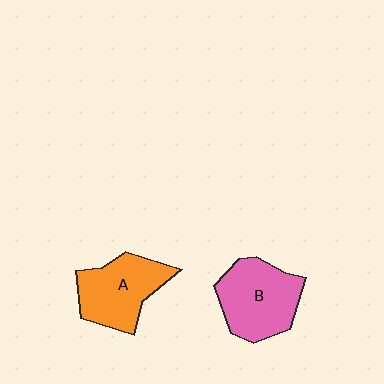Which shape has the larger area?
Shape B (pink).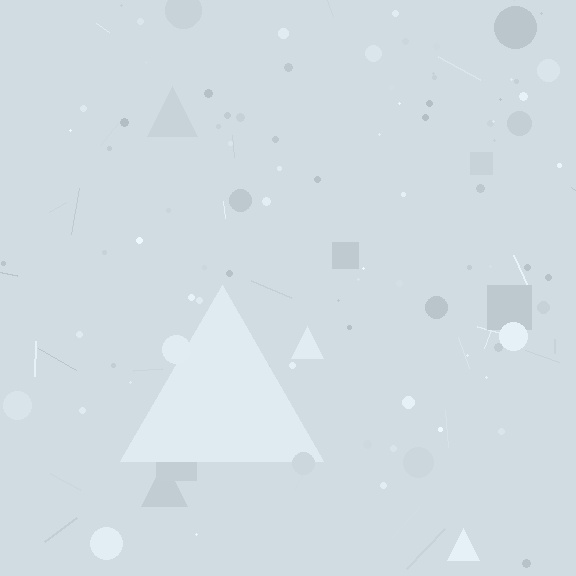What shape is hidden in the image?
A triangle is hidden in the image.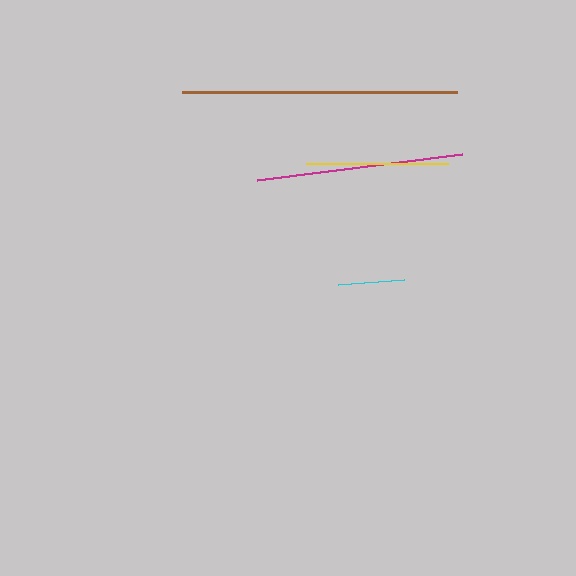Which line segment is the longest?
The brown line is the longest at approximately 275 pixels.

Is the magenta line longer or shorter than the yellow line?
The magenta line is longer than the yellow line.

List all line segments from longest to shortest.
From longest to shortest: brown, magenta, yellow, cyan.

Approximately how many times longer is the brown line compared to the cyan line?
The brown line is approximately 4.2 times the length of the cyan line.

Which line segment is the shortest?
The cyan line is the shortest at approximately 66 pixels.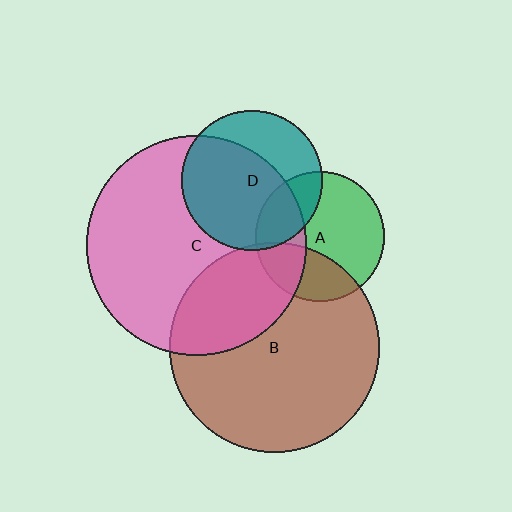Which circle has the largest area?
Circle C (pink).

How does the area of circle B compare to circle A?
Approximately 2.6 times.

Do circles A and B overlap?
Yes.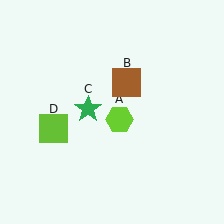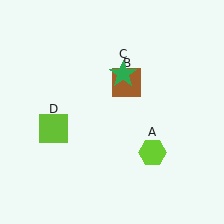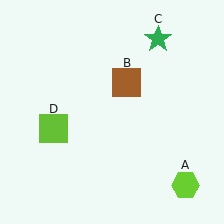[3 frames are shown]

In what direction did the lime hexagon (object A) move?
The lime hexagon (object A) moved down and to the right.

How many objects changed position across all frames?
2 objects changed position: lime hexagon (object A), green star (object C).